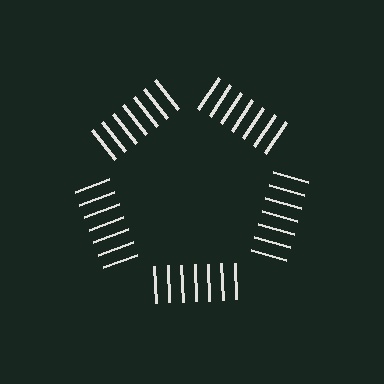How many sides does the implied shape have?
5 sides — the line-ends trace a pentagon.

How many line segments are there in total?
35 — 7 along each of the 5 edges.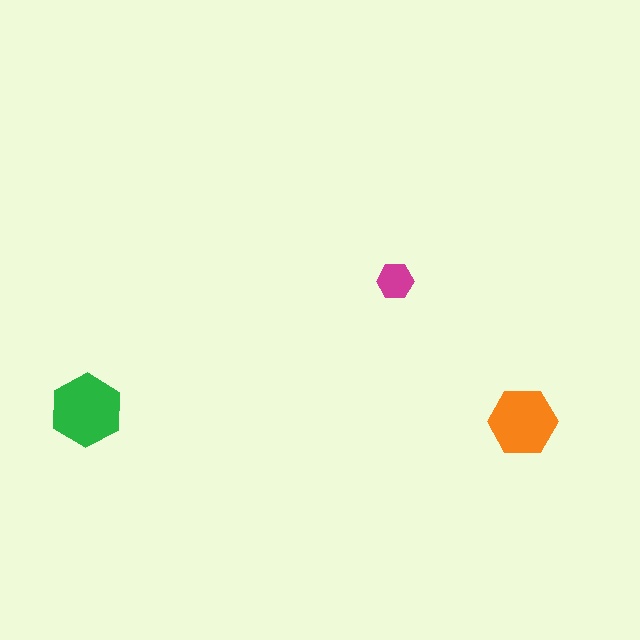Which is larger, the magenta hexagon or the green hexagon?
The green one.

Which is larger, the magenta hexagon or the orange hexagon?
The orange one.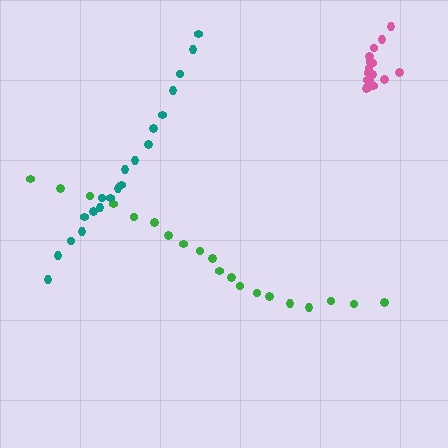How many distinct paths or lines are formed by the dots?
There are 3 distinct paths.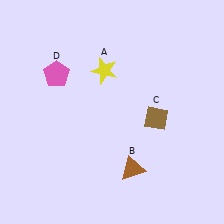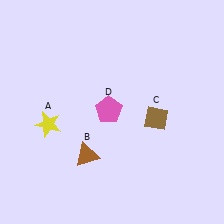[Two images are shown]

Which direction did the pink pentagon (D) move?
The pink pentagon (D) moved right.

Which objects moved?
The objects that moved are: the yellow star (A), the brown triangle (B), the pink pentagon (D).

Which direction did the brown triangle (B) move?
The brown triangle (B) moved left.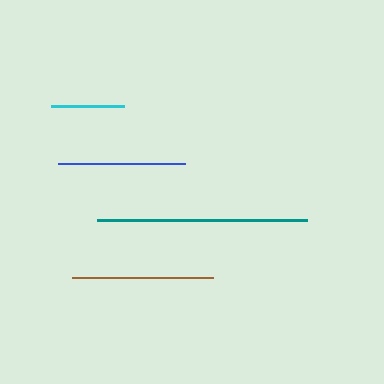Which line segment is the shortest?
The cyan line is the shortest at approximately 74 pixels.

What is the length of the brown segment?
The brown segment is approximately 141 pixels long.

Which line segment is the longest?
The teal line is the longest at approximately 210 pixels.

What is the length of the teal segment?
The teal segment is approximately 210 pixels long.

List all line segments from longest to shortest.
From longest to shortest: teal, brown, blue, cyan.